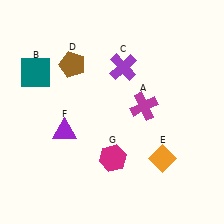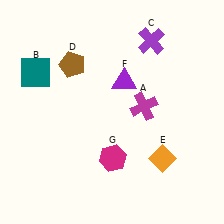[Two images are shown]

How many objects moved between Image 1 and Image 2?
2 objects moved between the two images.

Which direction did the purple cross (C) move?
The purple cross (C) moved right.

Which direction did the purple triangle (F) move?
The purple triangle (F) moved right.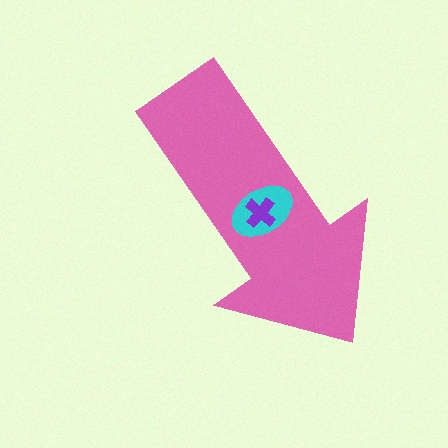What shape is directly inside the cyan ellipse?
The purple cross.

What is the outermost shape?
The pink arrow.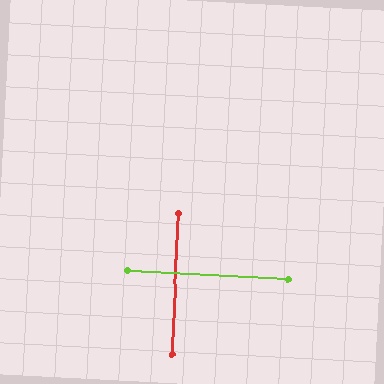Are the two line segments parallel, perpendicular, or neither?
Perpendicular — they meet at approximately 89°.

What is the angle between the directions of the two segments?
Approximately 89 degrees.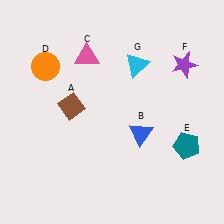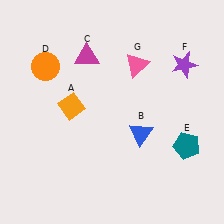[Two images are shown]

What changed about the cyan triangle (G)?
In Image 1, G is cyan. In Image 2, it changed to pink.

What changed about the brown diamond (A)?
In Image 1, A is brown. In Image 2, it changed to orange.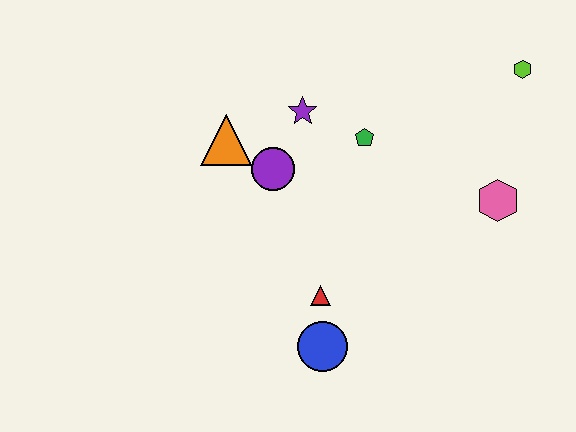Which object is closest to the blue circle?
The red triangle is closest to the blue circle.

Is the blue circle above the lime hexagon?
No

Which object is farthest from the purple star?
The blue circle is farthest from the purple star.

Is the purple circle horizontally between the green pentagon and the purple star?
No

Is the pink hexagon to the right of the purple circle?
Yes